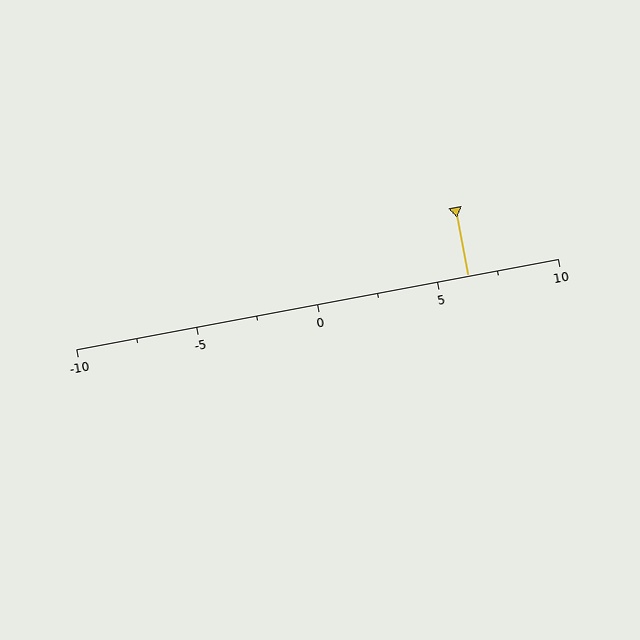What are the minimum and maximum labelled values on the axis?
The axis runs from -10 to 10.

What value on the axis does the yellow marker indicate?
The marker indicates approximately 6.2.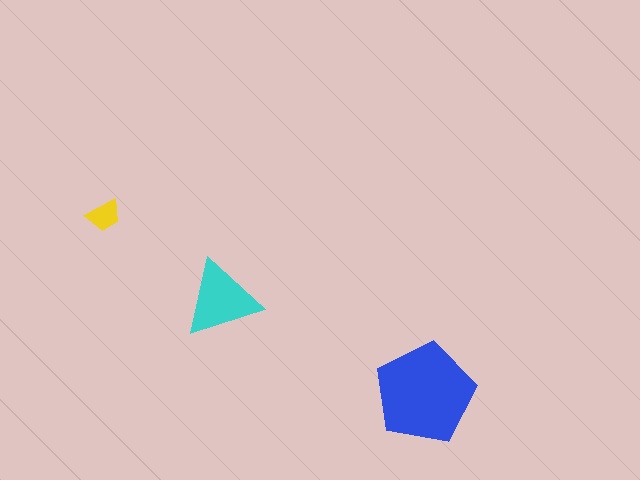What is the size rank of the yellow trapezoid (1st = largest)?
3rd.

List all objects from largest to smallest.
The blue pentagon, the cyan triangle, the yellow trapezoid.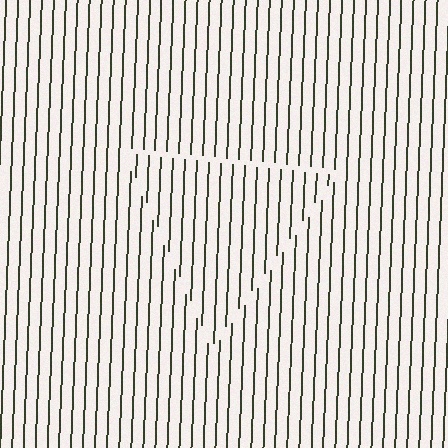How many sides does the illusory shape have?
3 sides — the line-ends trace a triangle.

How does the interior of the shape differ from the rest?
The interior of the shape contains the same grating, shifted by half a period — the contour is defined by the phase discontinuity where line-ends from the inner and outer gratings abut.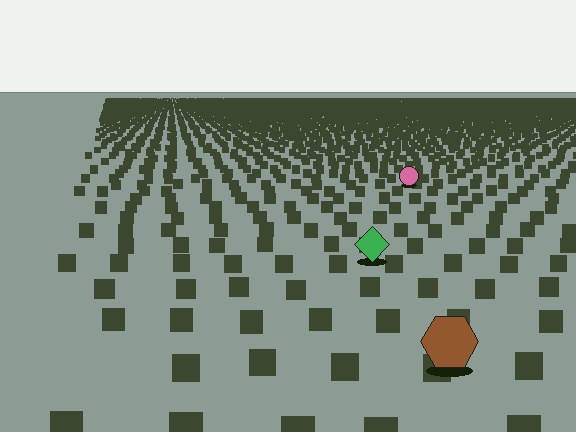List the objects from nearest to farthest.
From nearest to farthest: the brown hexagon, the green diamond, the pink circle.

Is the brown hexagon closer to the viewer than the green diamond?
Yes. The brown hexagon is closer — you can tell from the texture gradient: the ground texture is coarser near it.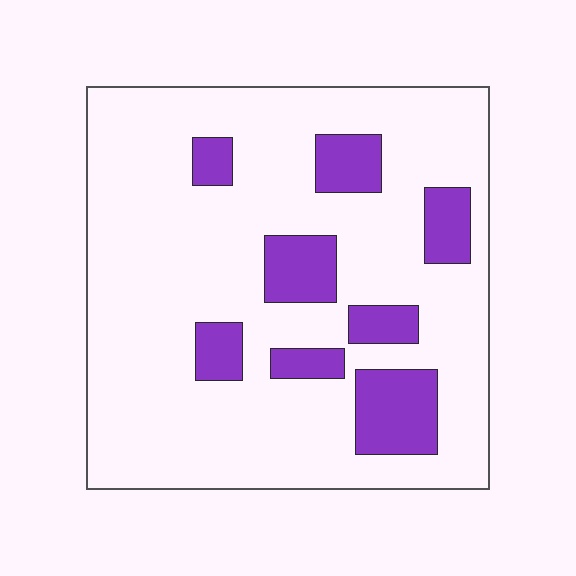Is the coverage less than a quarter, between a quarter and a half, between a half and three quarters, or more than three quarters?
Less than a quarter.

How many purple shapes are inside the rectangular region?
8.